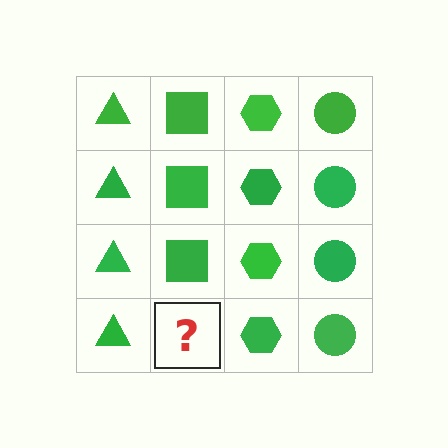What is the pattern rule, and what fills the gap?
The rule is that each column has a consistent shape. The gap should be filled with a green square.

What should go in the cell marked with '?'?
The missing cell should contain a green square.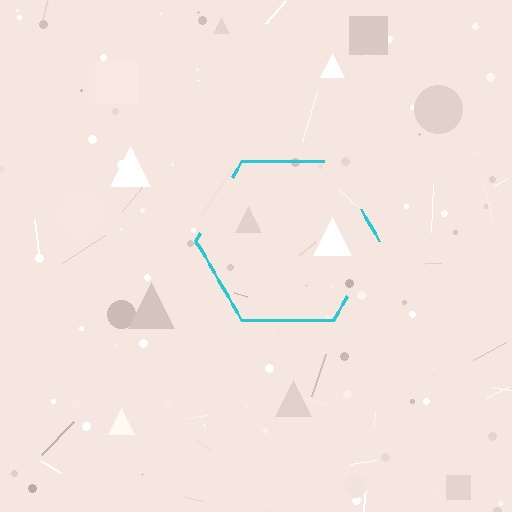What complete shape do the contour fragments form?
The contour fragments form a hexagon.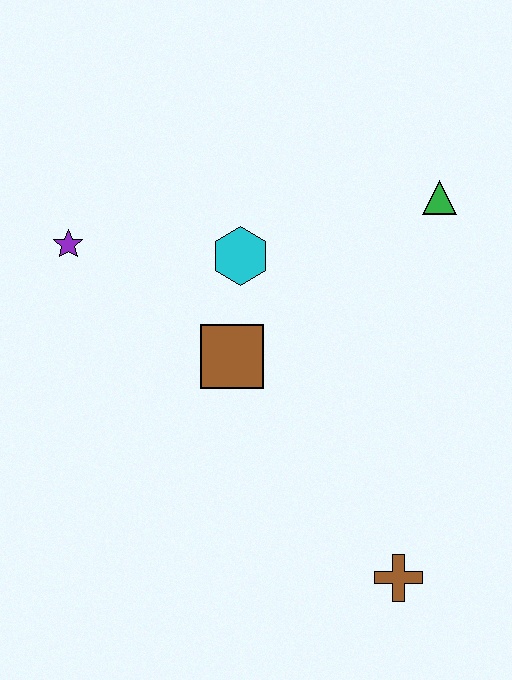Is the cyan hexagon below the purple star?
Yes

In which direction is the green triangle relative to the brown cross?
The green triangle is above the brown cross.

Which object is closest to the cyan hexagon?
The brown square is closest to the cyan hexagon.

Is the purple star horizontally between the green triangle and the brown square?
No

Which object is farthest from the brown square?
The brown cross is farthest from the brown square.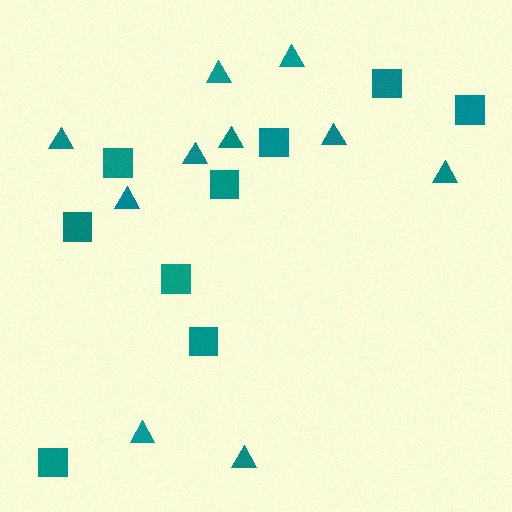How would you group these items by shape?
There are 2 groups: one group of squares (9) and one group of triangles (10).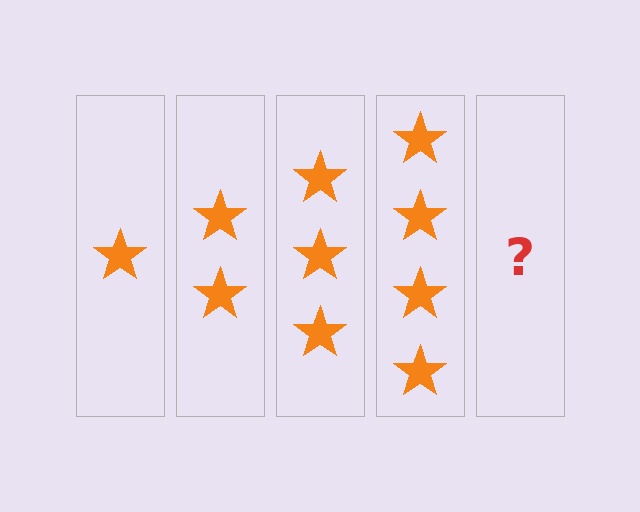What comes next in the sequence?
The next element should be 5 stars.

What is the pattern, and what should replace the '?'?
The pattern is that each step adds one more star. The '?' should be 5 stars.